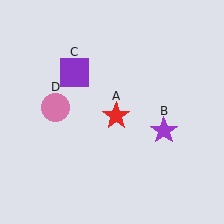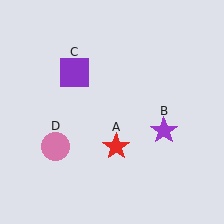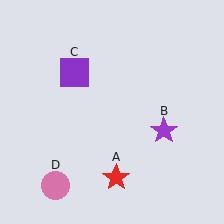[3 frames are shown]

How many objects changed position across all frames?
2 objects changed position: red star (object A), pink circle (object D).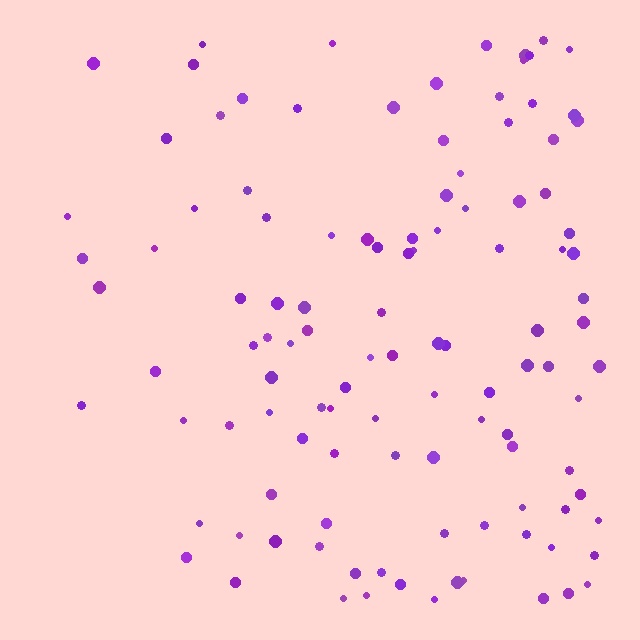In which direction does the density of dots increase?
From left to right, with the right side densest.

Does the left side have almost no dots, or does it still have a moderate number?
Still a moderate number, just noticeably fewer than the right.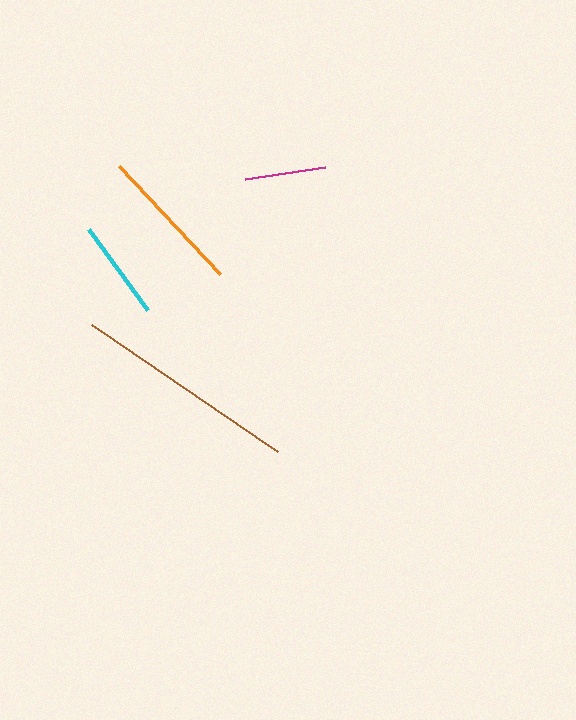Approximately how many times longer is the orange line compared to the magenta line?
The orange line is approximately 1.8 times the length of the magenta line.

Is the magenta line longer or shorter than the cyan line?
The cyan line is longer than the magenta line.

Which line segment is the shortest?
The magenta line is the shortest at approximately 81 pixels.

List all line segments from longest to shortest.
From longest to shortest: brown, orange, cyan, magenta.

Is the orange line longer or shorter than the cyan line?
The orange line is longer than the cyan line.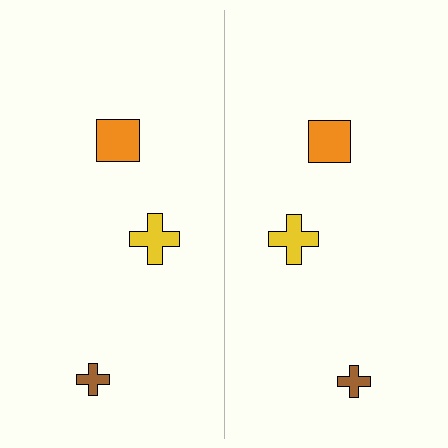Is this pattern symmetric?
Yes, this pattern has bilateral (reflection) symmetry.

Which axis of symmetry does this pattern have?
The pattern has a vertical axis of symmetry running through the center of the image.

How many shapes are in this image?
There are 6 shapes in this image.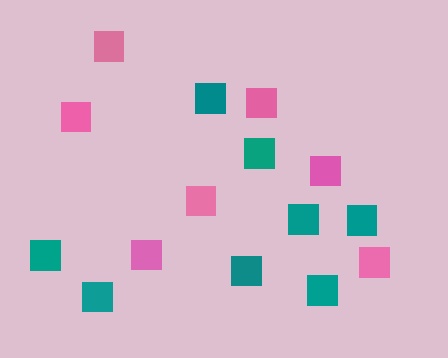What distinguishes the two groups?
There are 2 groups: one group of pink squares (7) and one group of teal squares (8).